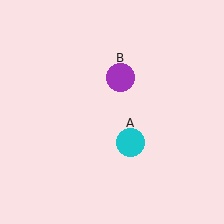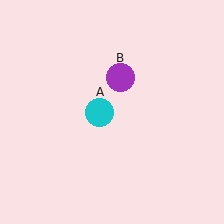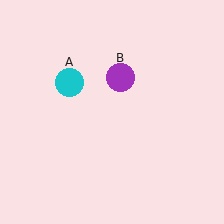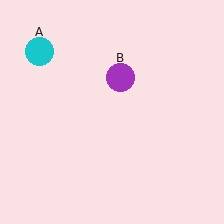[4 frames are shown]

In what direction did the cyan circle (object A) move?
The cyan circle (object A) moved up and to the left.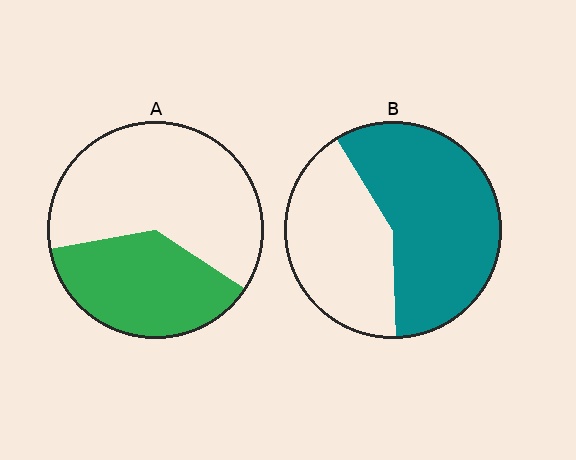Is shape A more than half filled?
No.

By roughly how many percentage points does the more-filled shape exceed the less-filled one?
By roughly 20 percentage points (B over A).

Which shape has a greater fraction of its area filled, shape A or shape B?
Shape B.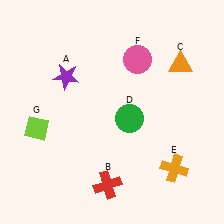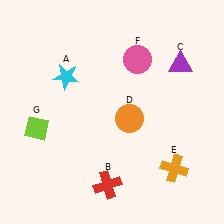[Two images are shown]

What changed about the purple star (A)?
In Image 1, A is purple. In Image 2, it changed to cyan.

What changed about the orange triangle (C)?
In Image 1, C is orange. In Image 2, it changed to purple.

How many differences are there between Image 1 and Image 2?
There are 3 differences between the two images.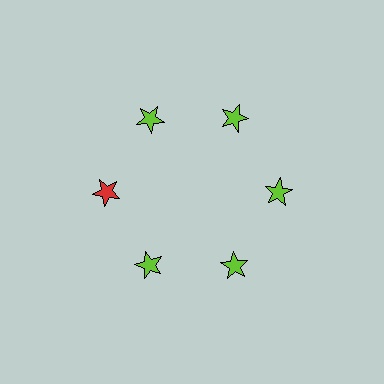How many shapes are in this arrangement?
There are 6 shapes arranged in a ring pattern.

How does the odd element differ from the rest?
It has a different color: red instead of lime.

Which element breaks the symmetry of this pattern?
The red star at roughly the 9 o'clock position breaks the symmetry. All other shapes are lime stars.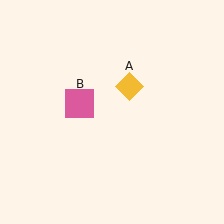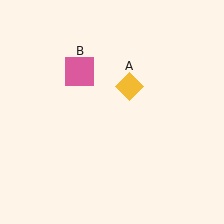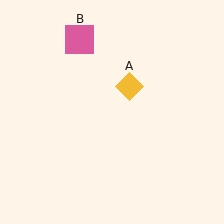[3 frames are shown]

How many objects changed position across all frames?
1 object changed position: pink square (object B).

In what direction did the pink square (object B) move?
The pink square (object B) moved up.